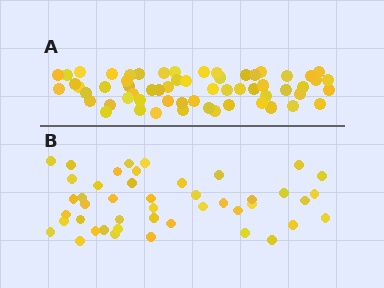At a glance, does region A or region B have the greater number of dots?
Region A (the top region) has more dots.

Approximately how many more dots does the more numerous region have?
Region A has approximately 15 more dots than region B.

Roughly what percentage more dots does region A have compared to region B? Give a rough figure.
About 35% more.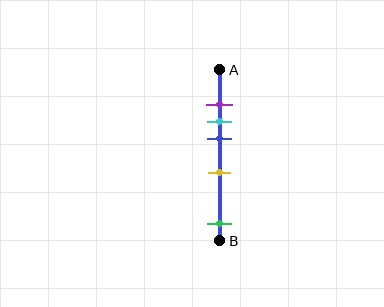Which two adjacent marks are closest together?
The purple and cyan marks are the closest adjacent pair.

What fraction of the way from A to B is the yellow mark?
The yellow mark is approximately 60% (0.6) of the way from A to B.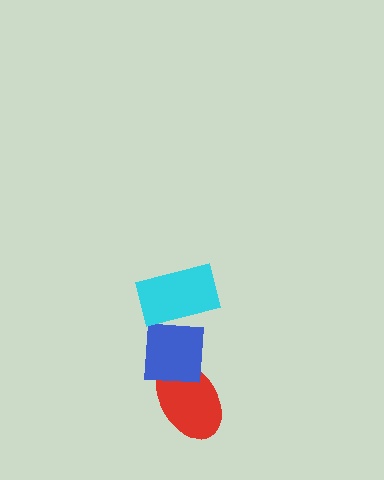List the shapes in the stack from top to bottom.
From top to bottom: the cyan rectangle, the blue square, the red ellipse.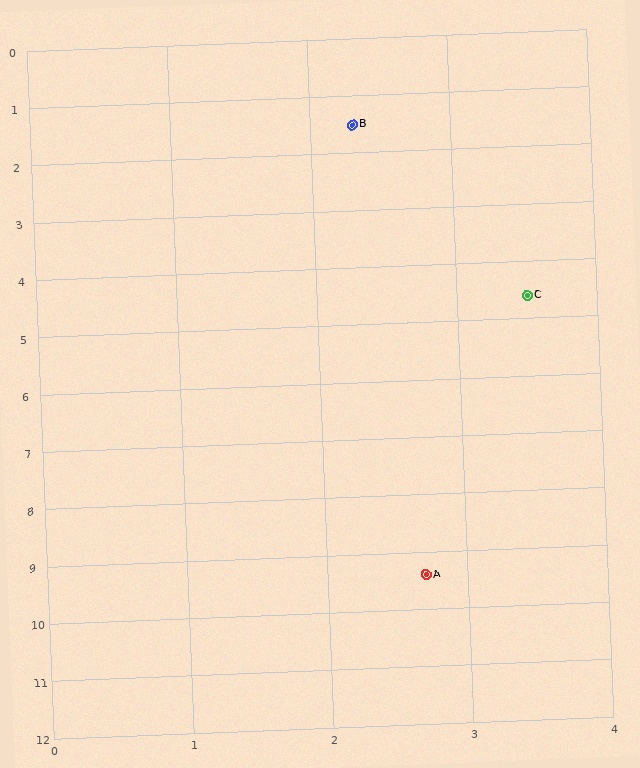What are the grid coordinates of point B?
Point B is at approximately (2.3, 1.5).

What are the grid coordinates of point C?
Point C is at approximately (3.5, 4.6).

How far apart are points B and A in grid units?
Points B and A are about 7.9 grid units apart.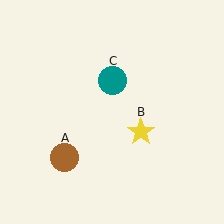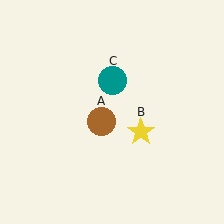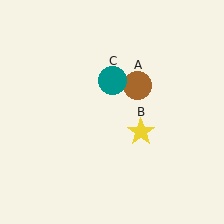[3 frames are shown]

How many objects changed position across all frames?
1 object changed position: brown circle (object A).